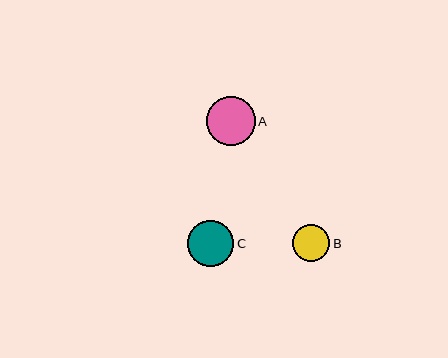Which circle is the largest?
Circle A is the largest with a size of approximately 49 pixels.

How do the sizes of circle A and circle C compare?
Circle A and circle C are approximately the same size.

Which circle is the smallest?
Circle B is the smallest with a size of approximately 37 pixels.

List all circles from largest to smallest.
From largest to smallest: A, C, B.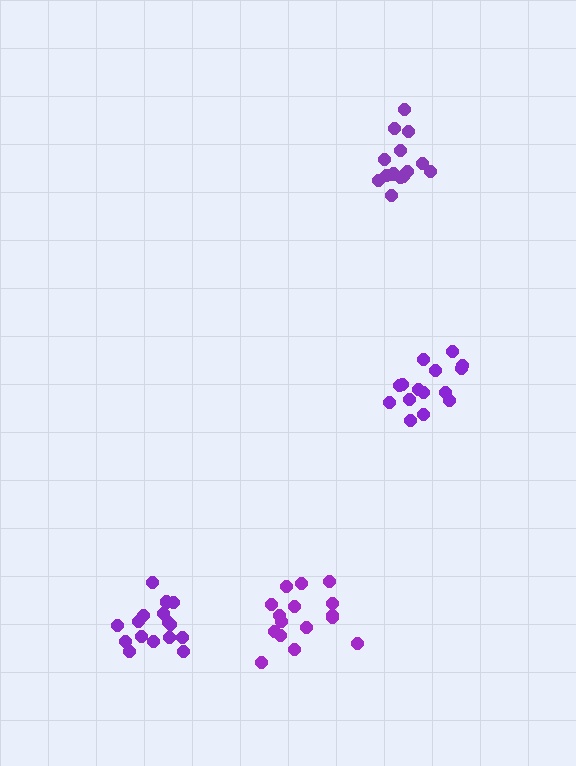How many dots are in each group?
Group 1: 16 dots, Group 2: 15 dots, Group 3: 16 dots, Group 4: 15 dots (62 total).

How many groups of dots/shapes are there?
There are 4 groups.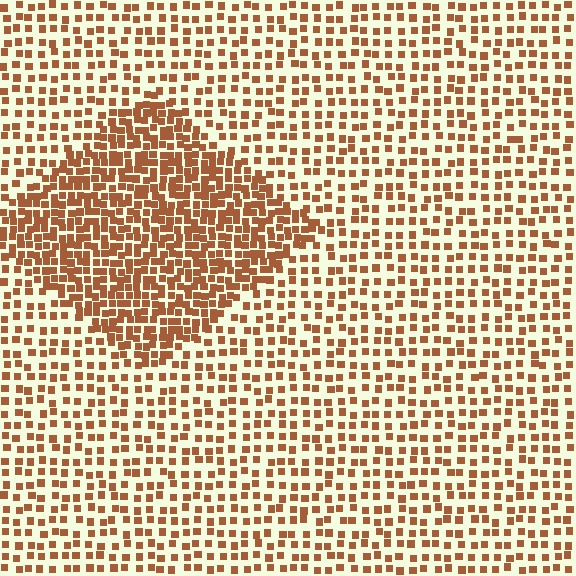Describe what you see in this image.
The image contains small brown elements arranged at two different densities. A diamond-shaped region is visible where the elements are more densely packed than the surrounding area.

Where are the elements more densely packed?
The elements are more densely packed inside the diamond boundary.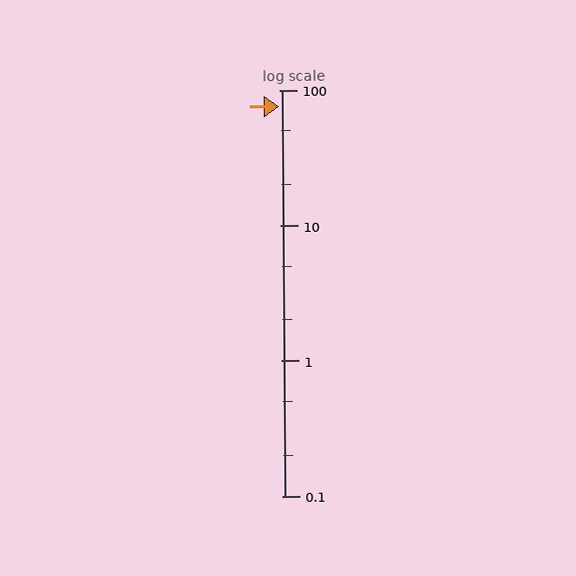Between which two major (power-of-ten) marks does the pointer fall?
The pointer is between 10 and 100.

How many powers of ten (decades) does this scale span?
The scale spans 3 decades, from 0.1 to 100.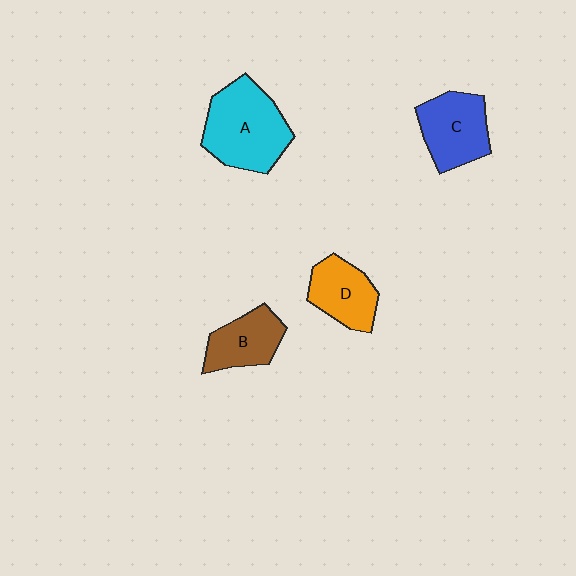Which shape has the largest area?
Shape A (cyan).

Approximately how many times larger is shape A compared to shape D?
Approximately 1.6 times.